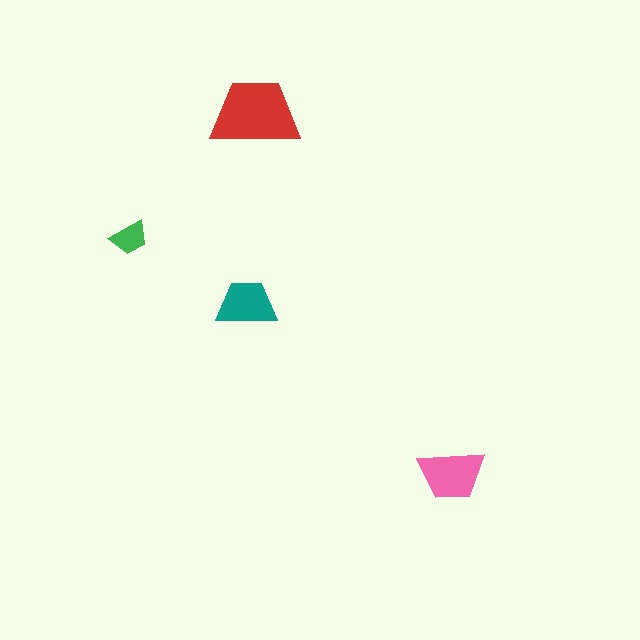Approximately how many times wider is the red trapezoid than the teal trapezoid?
About 1.5 times wider.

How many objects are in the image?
There are 4 objects in the image.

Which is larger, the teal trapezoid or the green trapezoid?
The teal one.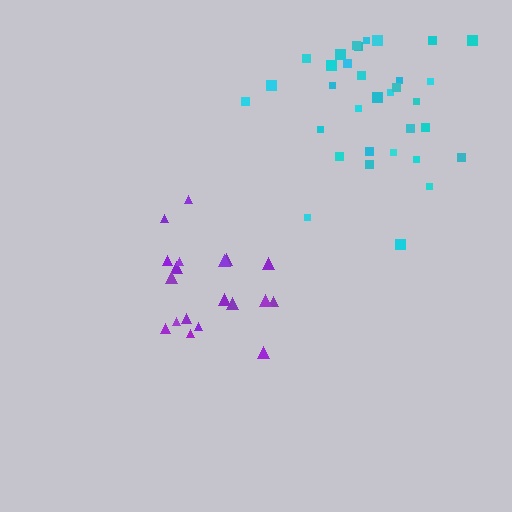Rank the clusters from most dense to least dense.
purple, cyan.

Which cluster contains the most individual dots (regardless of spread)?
Cyan (33).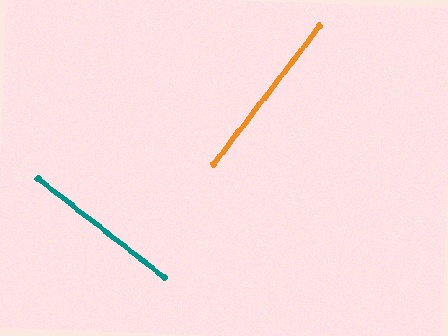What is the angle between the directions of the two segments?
Approximately 90 degrees.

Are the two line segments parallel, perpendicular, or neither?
Perpendicular — they meet at approximately 90°.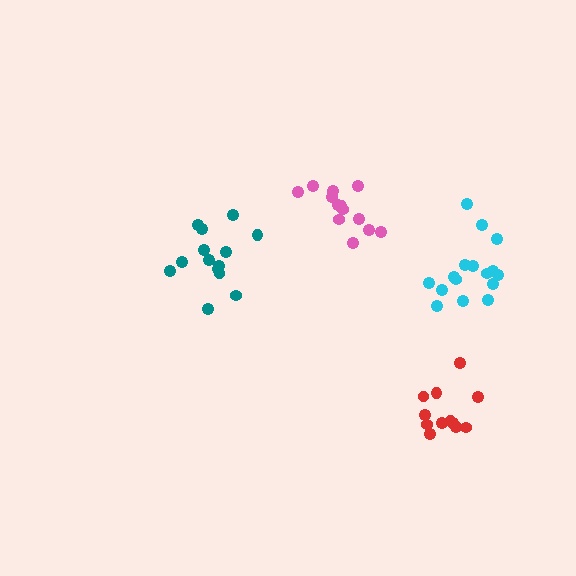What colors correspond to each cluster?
The clusters are colored: pink, red, cyan, teal.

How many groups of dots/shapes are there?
There are 4 groups.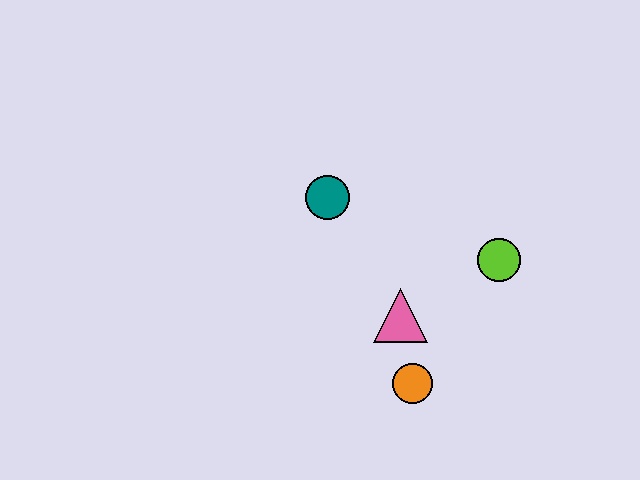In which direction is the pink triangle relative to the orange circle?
The pink triangle is above the orange circle.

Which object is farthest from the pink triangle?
The teal circle is farthest from the pink triangle.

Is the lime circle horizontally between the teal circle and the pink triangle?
No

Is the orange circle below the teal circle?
Yes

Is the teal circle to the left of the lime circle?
Yes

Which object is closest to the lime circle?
The pink triangle is closest to the lime circle.